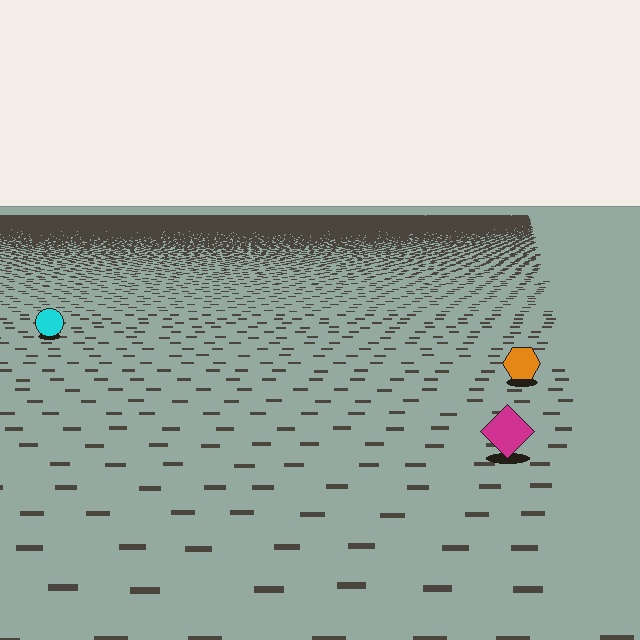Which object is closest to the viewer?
The magenta diamond is closest. The texture marks near it are larger and more spread out.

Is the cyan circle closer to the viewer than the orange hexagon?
No. The orange hexagon is closer — you can tell from the texture gradient: the ground texture is coarser near it.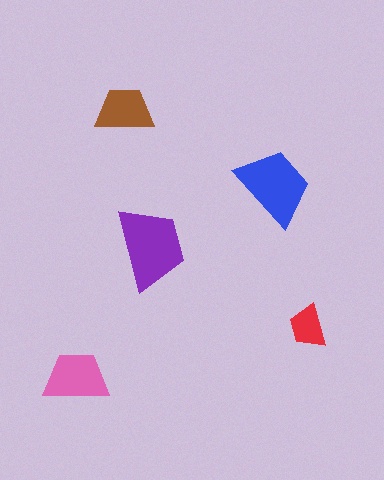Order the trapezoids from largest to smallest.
the purple one, the blue one, the pink one, the brown one, the red one.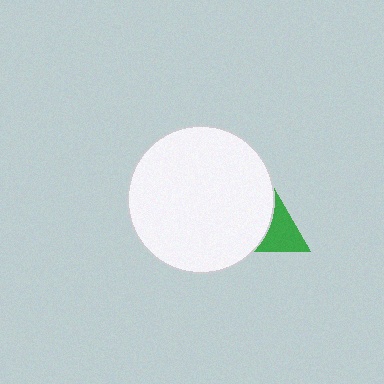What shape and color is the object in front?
The object in front is a white circle.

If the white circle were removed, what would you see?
You would see the complete green triangle.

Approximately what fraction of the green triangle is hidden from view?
Roughly 64% of the green triangle is hidden behind the white circle.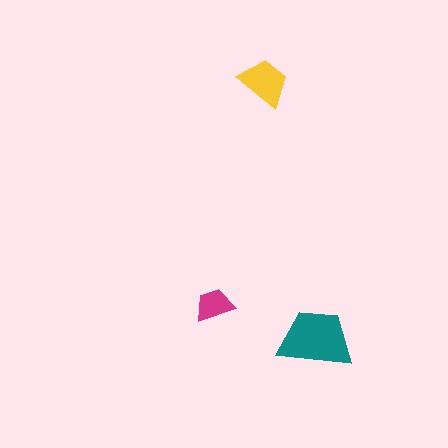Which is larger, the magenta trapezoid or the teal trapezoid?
The teal one.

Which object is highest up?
The yellow trapezoid is topmost.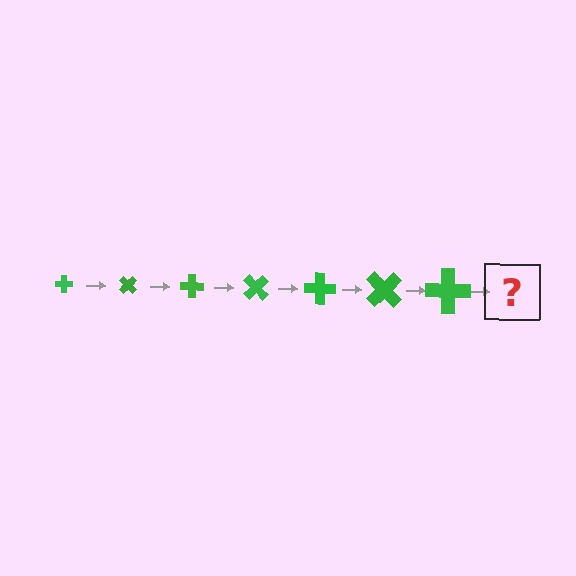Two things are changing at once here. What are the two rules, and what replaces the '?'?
The two rules are that the cross grows larger each step and it rotates 45 degrees each step. The '?' should be a cross, larger than the previous one and rotated 315 degrees from the start.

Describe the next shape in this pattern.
It should be a cross, larger than the previous one and rotated 315 degrees from the start.